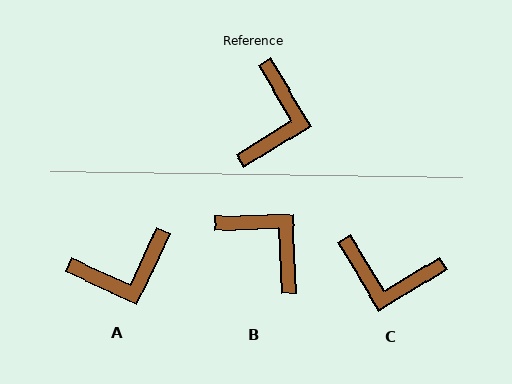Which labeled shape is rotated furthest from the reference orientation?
C, about 90 degrees away.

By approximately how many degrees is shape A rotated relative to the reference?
Approximately 56 degrees clockwise.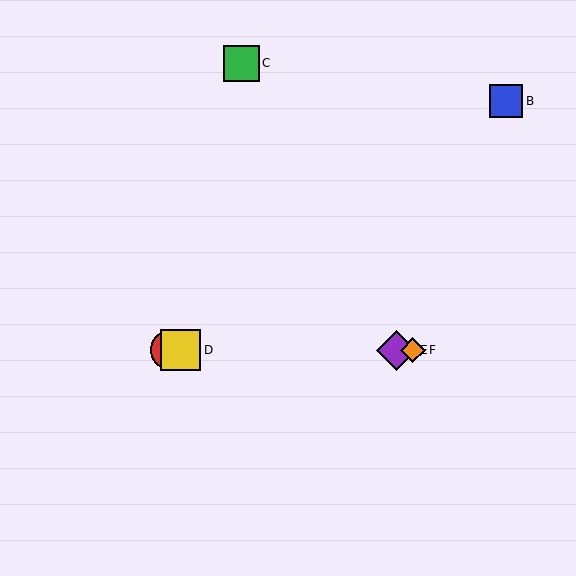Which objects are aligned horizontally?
Objects A, D, E, F are aligned horizontally.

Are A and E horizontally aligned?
Yes, both are at y≈350.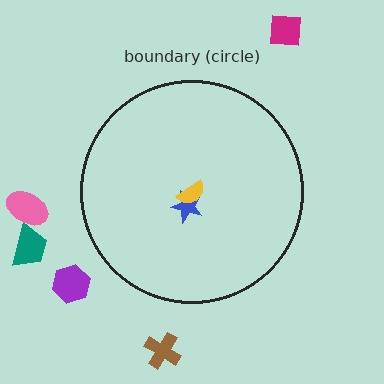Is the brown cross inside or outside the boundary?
Outside.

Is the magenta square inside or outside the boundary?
Outside.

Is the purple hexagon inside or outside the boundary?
Outside.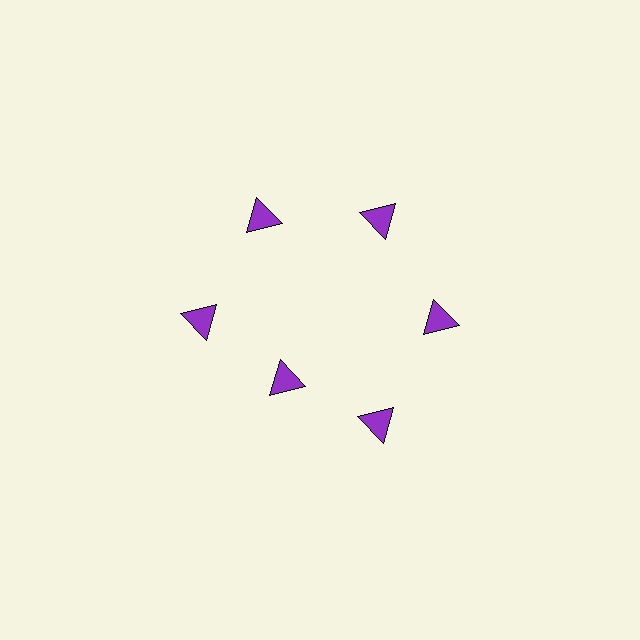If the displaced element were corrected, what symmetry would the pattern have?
It would have 6-fold rotational symmetry — the pattern would map onto itself every 60 degrees.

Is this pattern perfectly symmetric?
No. The 6 purple triangles are arranged in a ring, but one element near the 7 o'clock position is pulled inward toward the center, breaking the 6-fold rotational symmetry.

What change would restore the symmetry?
The symmetry would be restored by moving it outward, back onto the ring so that all 6 triangles sit at equal angles and equal distance from the center.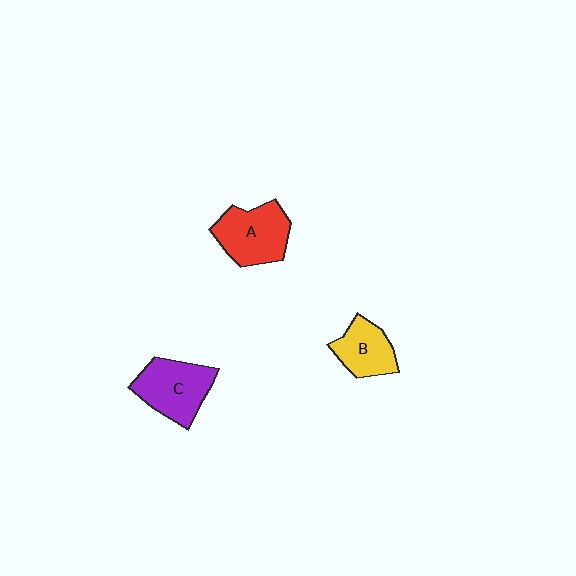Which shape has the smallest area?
Shape B (yellow).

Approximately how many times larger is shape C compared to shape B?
Approximately 1.4 times.